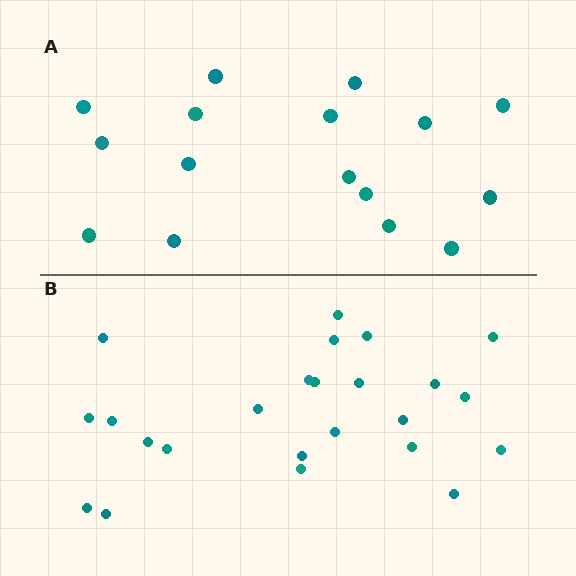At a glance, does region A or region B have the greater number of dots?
Region B (the bottom region) has more dots.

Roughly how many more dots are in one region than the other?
Region B has roughly 8 or so more dots than region A.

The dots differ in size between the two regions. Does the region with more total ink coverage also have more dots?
No. Region A has more total ink coverage because its dots are larger, but region B actually contains more individual dots. Total area can be misleading — the number of items is what matters here.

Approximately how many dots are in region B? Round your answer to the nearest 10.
About 20 dots. (The exact count is 24, which rounds to 20.)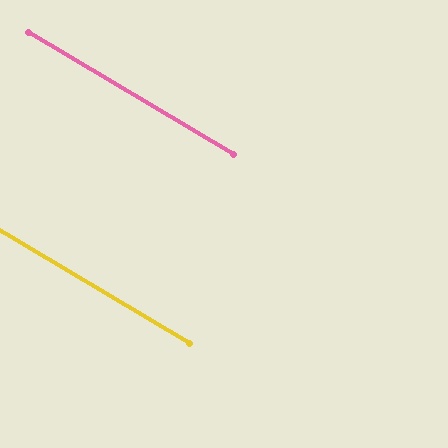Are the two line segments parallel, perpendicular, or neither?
Parallel — their directions differ by only 0.2°.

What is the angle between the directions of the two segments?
Approximately 0 degrees.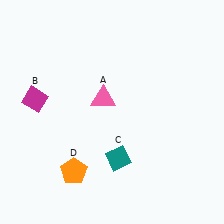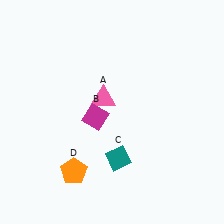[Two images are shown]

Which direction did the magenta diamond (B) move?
The magenta diamond (B) moved right.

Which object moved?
The magenta diamond (B) moved right.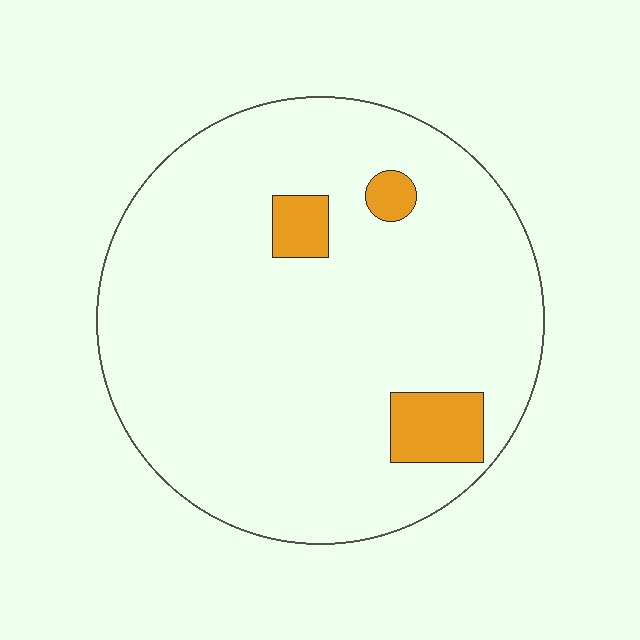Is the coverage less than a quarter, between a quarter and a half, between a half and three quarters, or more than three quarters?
Less than a quarter.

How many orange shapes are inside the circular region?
3.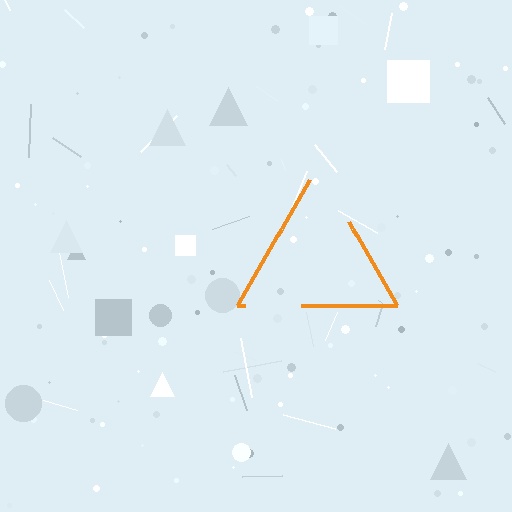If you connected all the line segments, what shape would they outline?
They would outline a triangle.